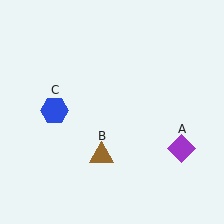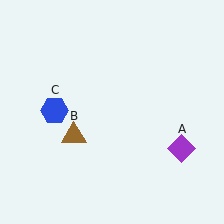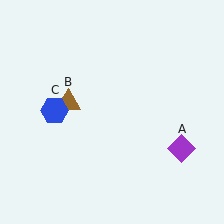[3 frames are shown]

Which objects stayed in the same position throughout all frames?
Purple diamond (object A) and blue hexagon (object C) remained stationary.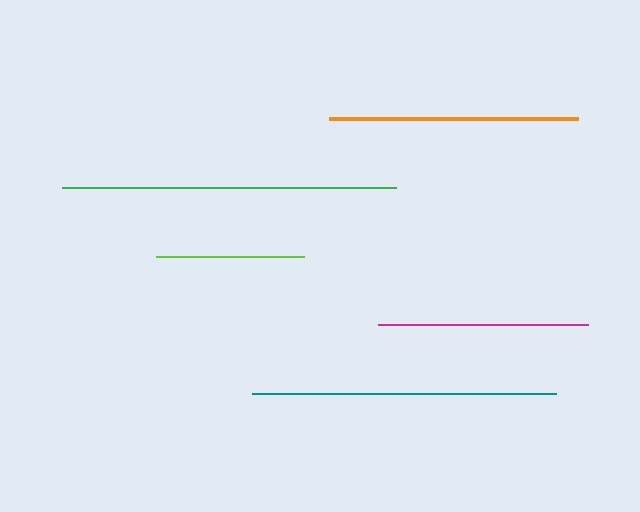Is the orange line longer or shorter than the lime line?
The orange line is longer than the lime line.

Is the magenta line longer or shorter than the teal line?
The teal line is longer than the magenta line.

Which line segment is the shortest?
The lime line is the shortest at approximately 148 pixels.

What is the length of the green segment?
The green segment is approximately 334 pixels long.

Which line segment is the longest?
The green line is the longest at approximately 334 pixels.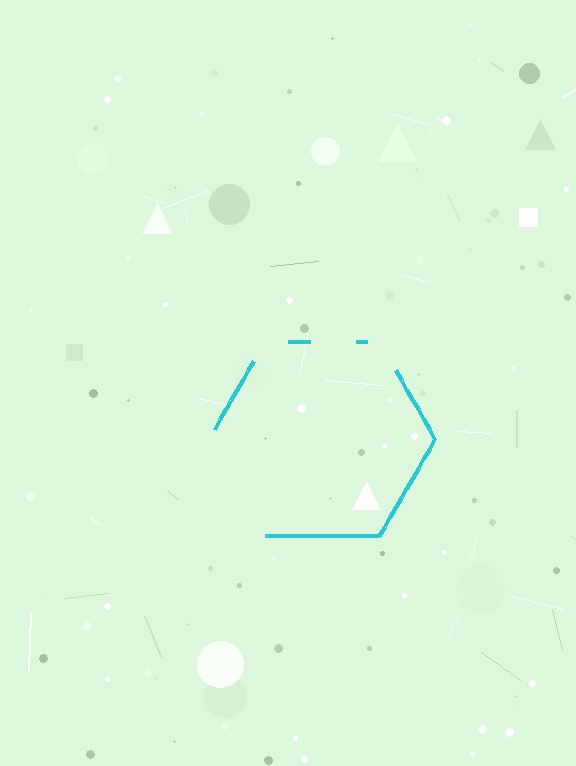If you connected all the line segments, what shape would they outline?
They would outline a hexagon.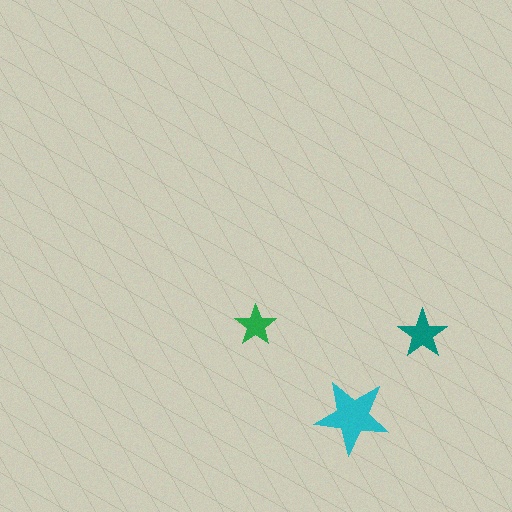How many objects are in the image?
There are 3 objects in the image.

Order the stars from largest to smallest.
the cyan one, the teal one, the green one.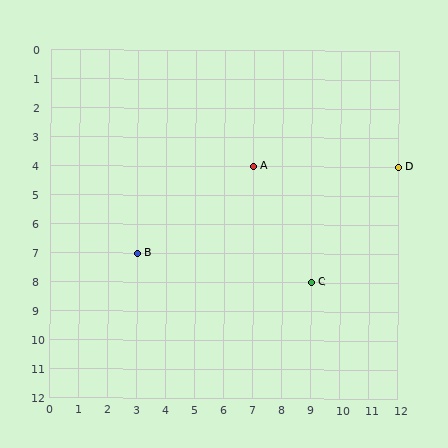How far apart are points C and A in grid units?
Points C and A are 2 columns and 4 rows apart (about 4.5 grid units diagonally).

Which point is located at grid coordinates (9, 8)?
Point C is at (9, 8).